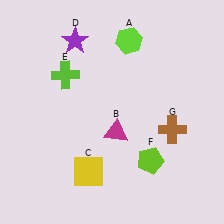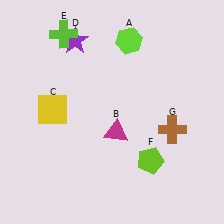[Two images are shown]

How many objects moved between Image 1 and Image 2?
2 objects moved between the two images.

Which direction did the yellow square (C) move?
The yellow square (C) moved up.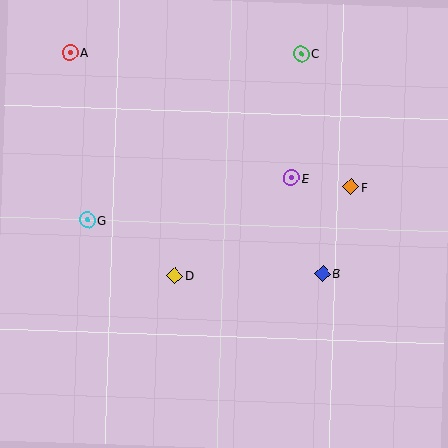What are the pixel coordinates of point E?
Point E is at (291, 178).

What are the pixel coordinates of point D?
Point D is at (175, 276).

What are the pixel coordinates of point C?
Point C is at (301, 54).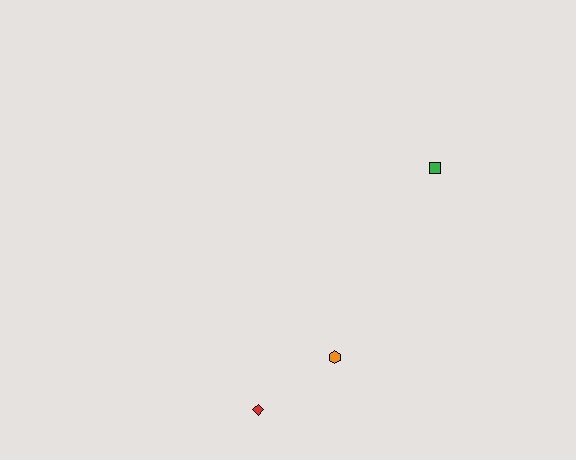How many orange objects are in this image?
There is 1 orange object.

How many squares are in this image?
There is 1 square.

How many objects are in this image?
There are 3 objects.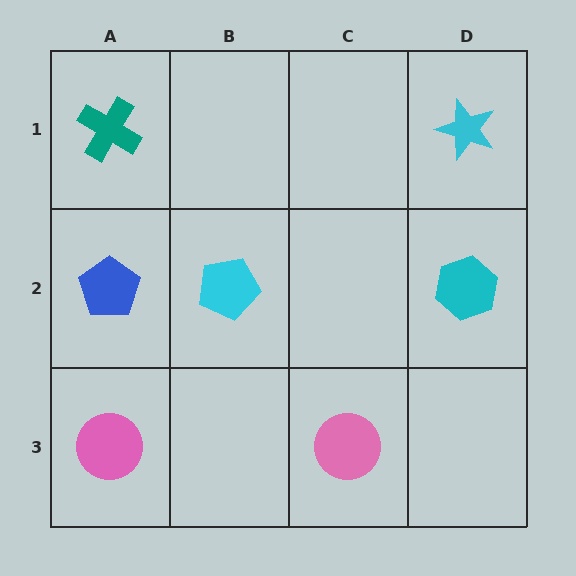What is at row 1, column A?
A teal cross.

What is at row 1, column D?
A cyan star.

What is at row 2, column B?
A cyan pentagon.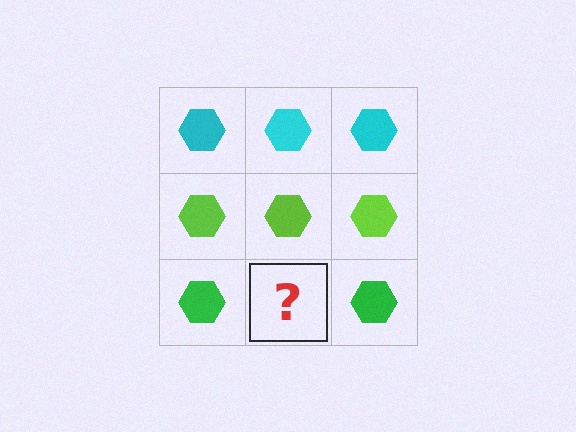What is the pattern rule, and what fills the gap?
The rule is that each row has a consistent color. The gap should be filled with a green hexagon.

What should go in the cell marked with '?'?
The missing cell should contain a green hexagon.